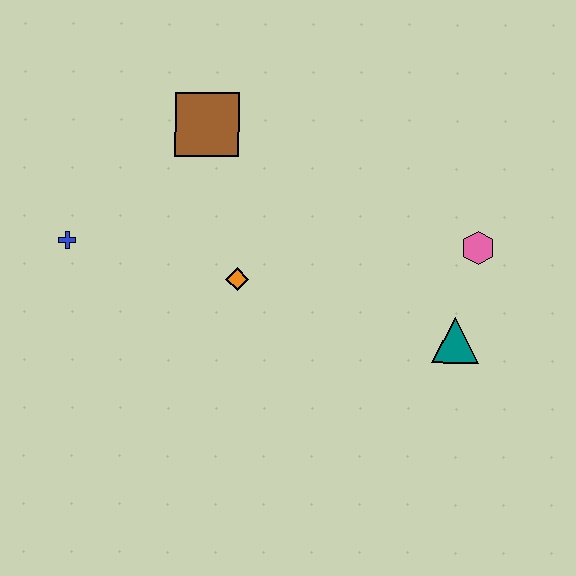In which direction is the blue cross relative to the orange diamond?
The blue cross is to the left of the orange diamond.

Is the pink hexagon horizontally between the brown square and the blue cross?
No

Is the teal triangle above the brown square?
No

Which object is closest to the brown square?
The orange diamond is closest to the brown square.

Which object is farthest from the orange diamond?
The pink hexagon is farthest from the orange diamond.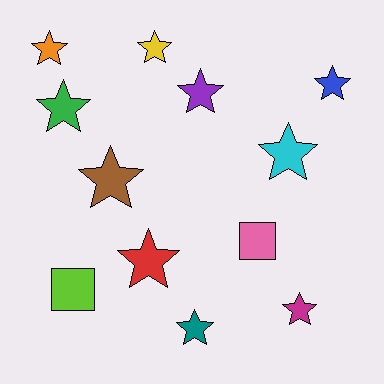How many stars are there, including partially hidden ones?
There are 10 stars.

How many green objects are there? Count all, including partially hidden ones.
There is 1 green object.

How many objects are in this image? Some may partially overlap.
There are 12 objects.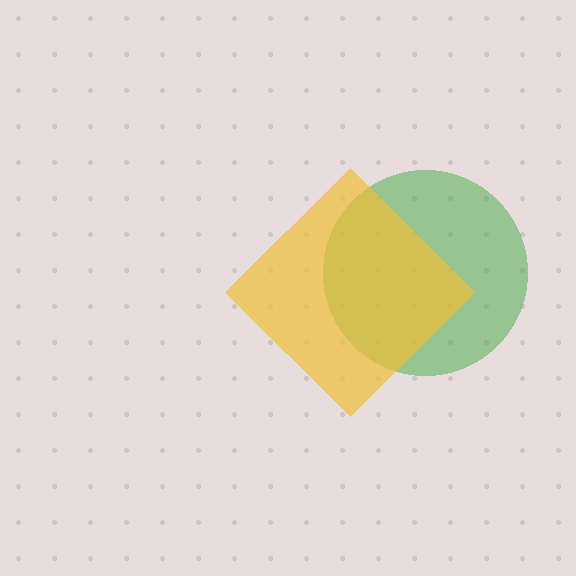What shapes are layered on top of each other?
The layered shapes are: a green circle, a yellow diamond.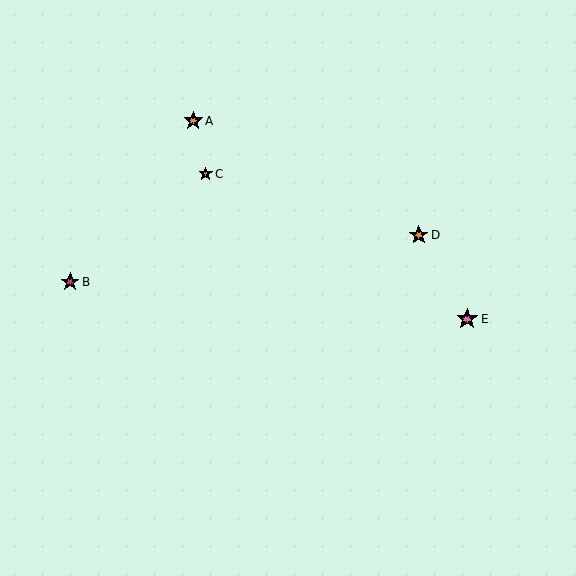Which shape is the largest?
The pink star (labeled E) is the largest.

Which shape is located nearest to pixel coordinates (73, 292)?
The magenta star (labeled B) at (70, 282) is nearest to that location.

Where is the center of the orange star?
The center of the orange star is at (206, 174).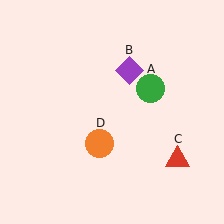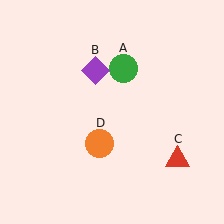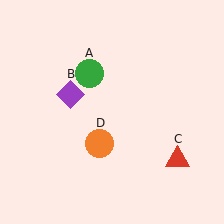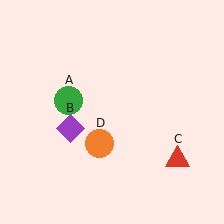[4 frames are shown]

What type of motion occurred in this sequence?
The green circle (object A), purple diamond (object B) rotated counterclockwise around the center of the scene.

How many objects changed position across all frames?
2 objects changed position: green circle (object A), purple diamond (object B).